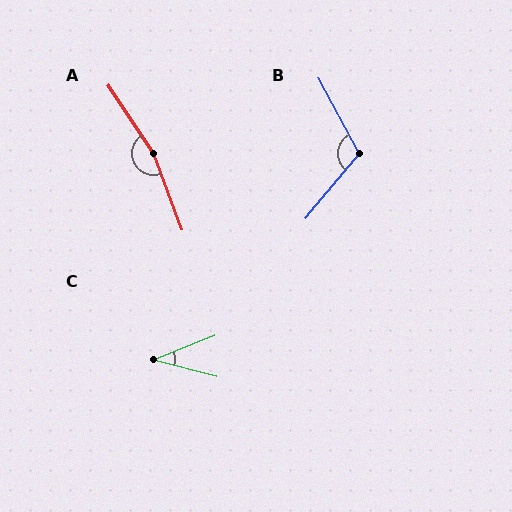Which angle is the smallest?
C, at approximately 36 degrees.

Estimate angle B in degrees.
Approximately 112 degrees.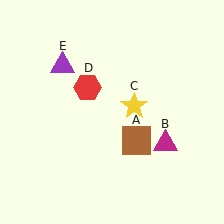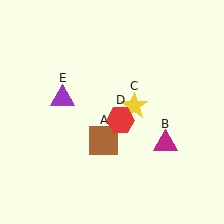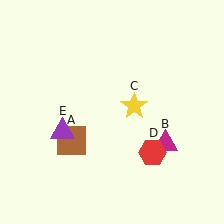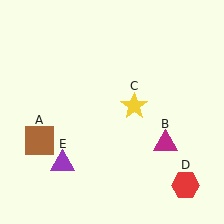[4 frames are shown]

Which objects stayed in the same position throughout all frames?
Magenta triangle (object B) and yellow star (object C) remained stationary.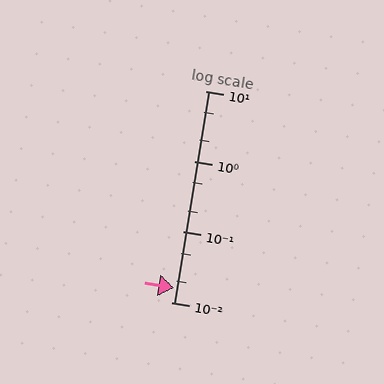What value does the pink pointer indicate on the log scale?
The pointer indicates approximately 0.016.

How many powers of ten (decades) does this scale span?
The scale spans 3 decades, from 0.01 to 10.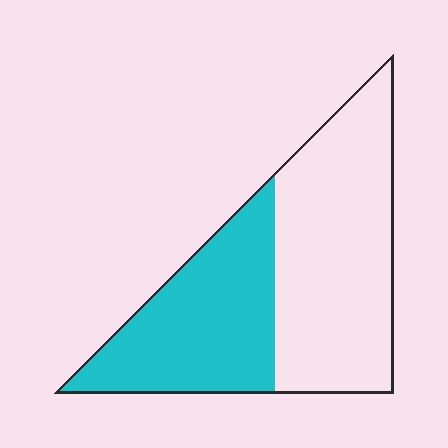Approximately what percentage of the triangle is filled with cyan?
Approximately 40%.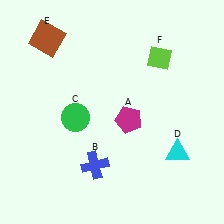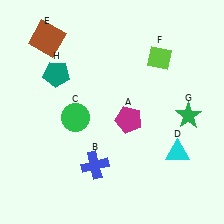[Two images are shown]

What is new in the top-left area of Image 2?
A teal pentagon (H) was added in the top-left area of Image 2.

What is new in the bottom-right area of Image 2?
A green star (G) was added in the bottom-right area of Image 2.